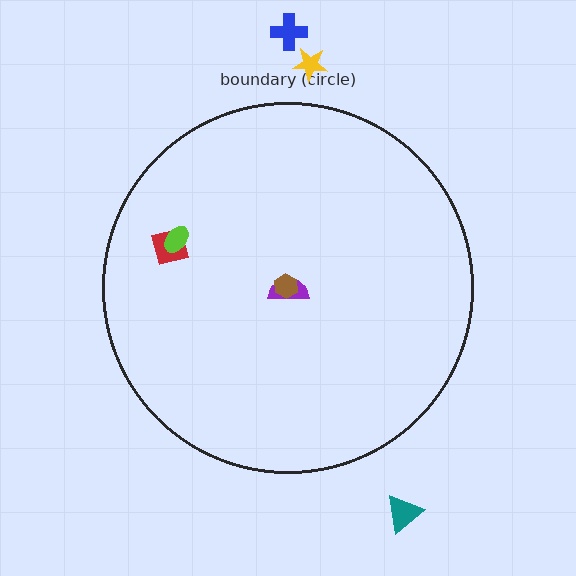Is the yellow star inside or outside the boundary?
Outside.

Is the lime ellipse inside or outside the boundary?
Inside.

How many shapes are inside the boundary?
4 inside, 3 outside.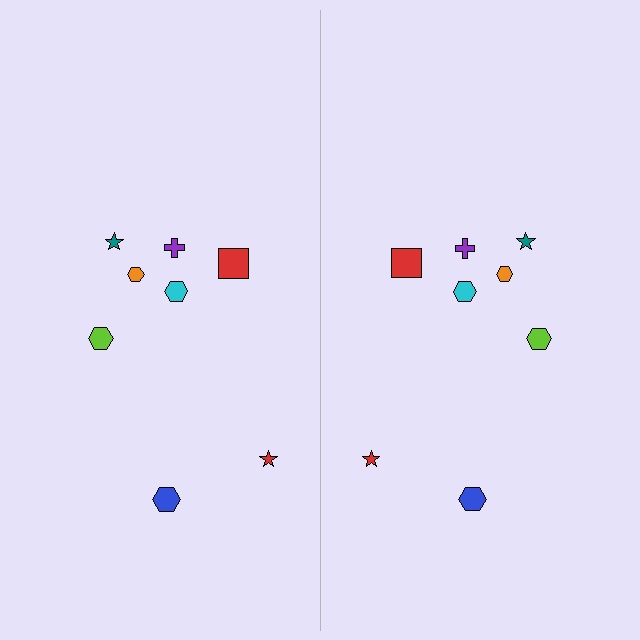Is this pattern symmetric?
Yes, this pattern has bilateral (reflection) symmetry.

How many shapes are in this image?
There are 16 shapes in this image.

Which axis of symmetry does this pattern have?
The pattern has a vertical axis of symmetry running through the center of the image.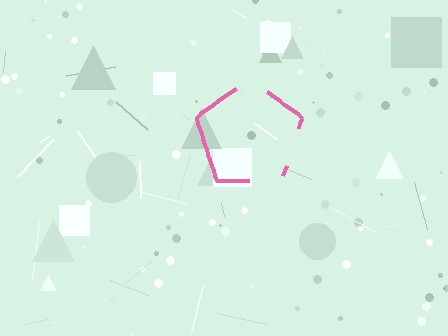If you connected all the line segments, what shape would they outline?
They would outline a pentagon.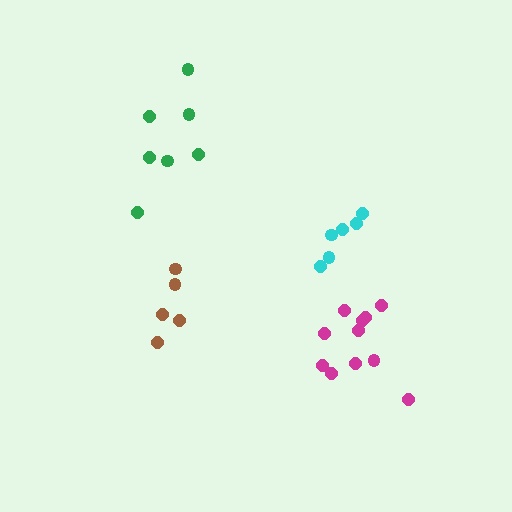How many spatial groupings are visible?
There are 4 spatial groupings.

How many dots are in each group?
Group 1: 11 dots, Group 2: 5 dots, Group 3: 7 dots, Group 4: 6 dots (29 total).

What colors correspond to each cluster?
The clusters are colored: magenta, brown, green, cyan.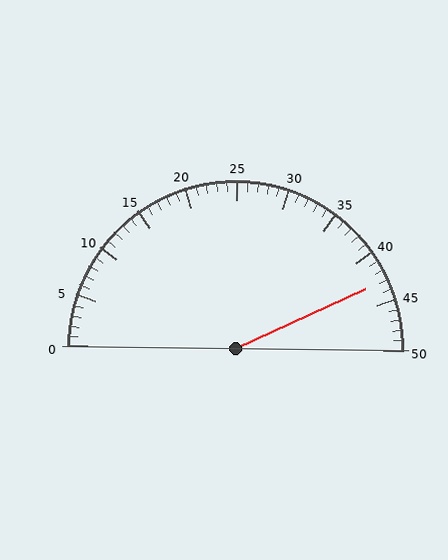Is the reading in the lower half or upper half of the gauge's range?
The reading is in the upper half of the range (0 to 50).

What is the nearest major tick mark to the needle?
The nearest major tick mark is 45.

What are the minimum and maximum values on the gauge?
The gauge ranges from 0 to 50.